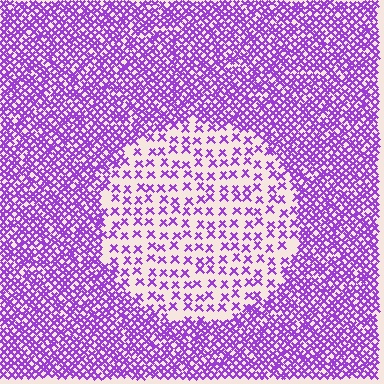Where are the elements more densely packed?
The elements are more densely packed outside the circle boundary.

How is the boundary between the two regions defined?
The boundary is defined by a change in element density (approximately 2.7x ratio). All elements are the same color, size, and shape.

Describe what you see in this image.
The image contains small purple elements arranged at two different densities. A circle-shaped region is visible where the elements are less densely packed than the surrounding area.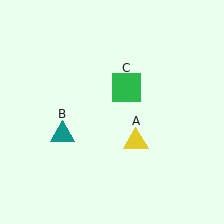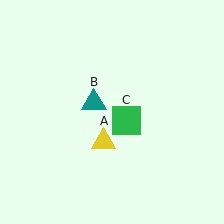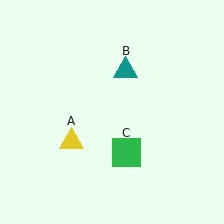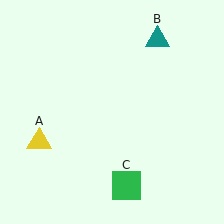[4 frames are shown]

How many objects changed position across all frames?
3 objects changed position: yellow triangle (object A), teal triangle (object B), green square (object C).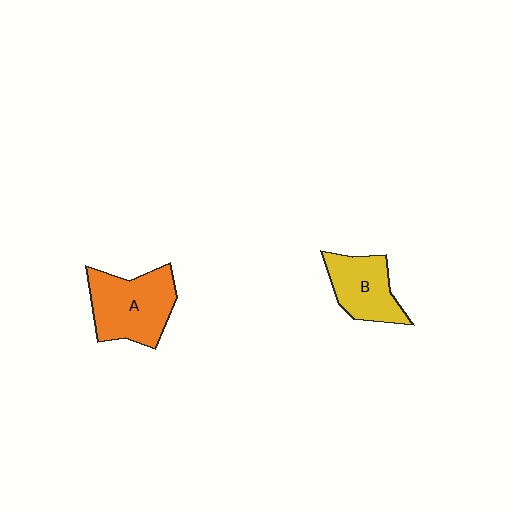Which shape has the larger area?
Shape A (orange).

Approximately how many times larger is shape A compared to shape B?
Approximately 1.4 times.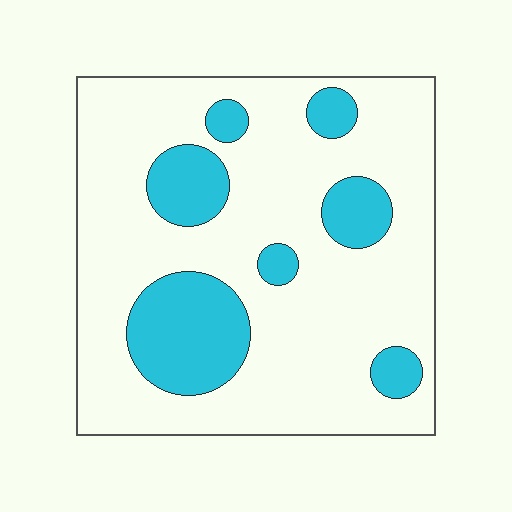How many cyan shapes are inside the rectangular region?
7.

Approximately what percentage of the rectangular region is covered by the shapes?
Approximately 20%.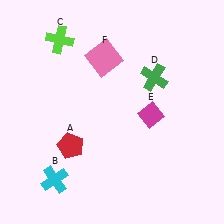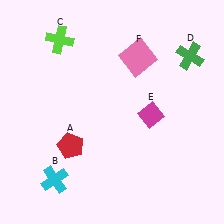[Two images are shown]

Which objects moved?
The objects that moved are: the green cross (D), the pink square (F).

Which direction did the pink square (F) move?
The pink square (F) moved right.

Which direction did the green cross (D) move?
The green cross (D) moved right.